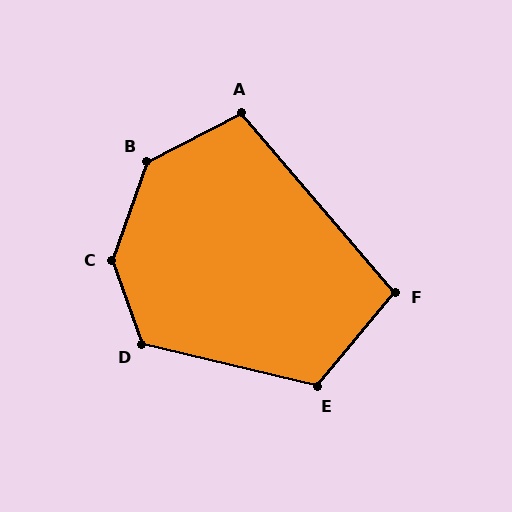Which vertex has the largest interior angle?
C, at approximately 141 degrees.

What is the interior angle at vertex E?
Approximately 116 degrees (obtuse).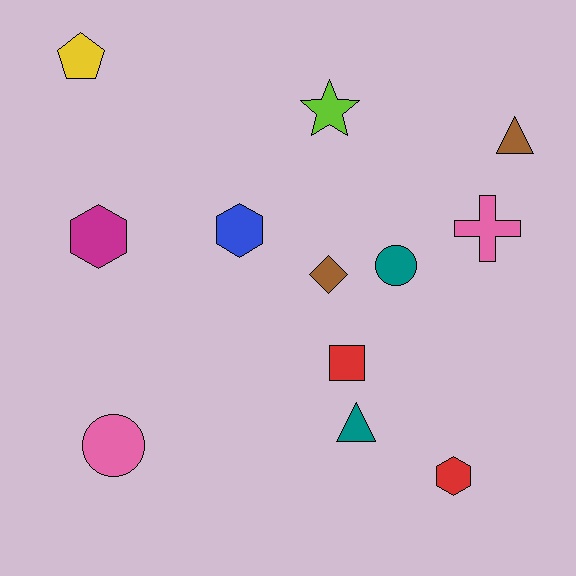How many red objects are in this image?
There are 2 red objects.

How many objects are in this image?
There are 12 objects.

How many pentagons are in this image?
There is 1 pentagon.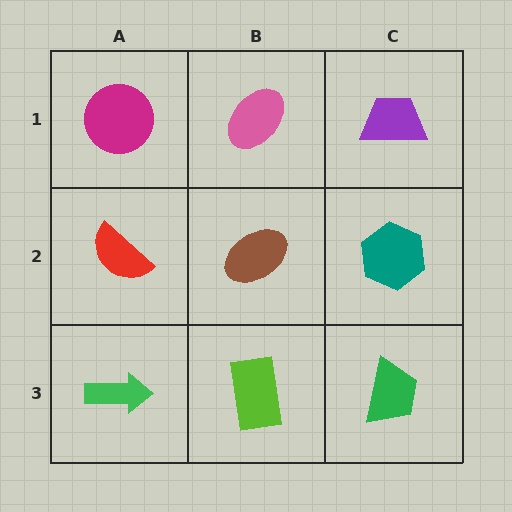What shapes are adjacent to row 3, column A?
A red semicircle (row 2, column A), a lime rectangle (row 3, column B).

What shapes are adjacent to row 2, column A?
A magenta circle (row 1, column A), a green arrow (row 3, column A), a brown ellipse (row 2, column B).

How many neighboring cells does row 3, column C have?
2.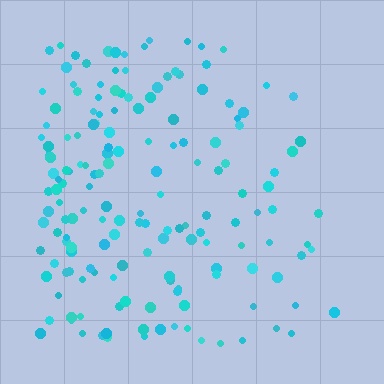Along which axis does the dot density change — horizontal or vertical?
Horizontal.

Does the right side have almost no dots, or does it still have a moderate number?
Still a moderate number, just noticeably fewer than the left.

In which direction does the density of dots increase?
From right to left, with the left side densest.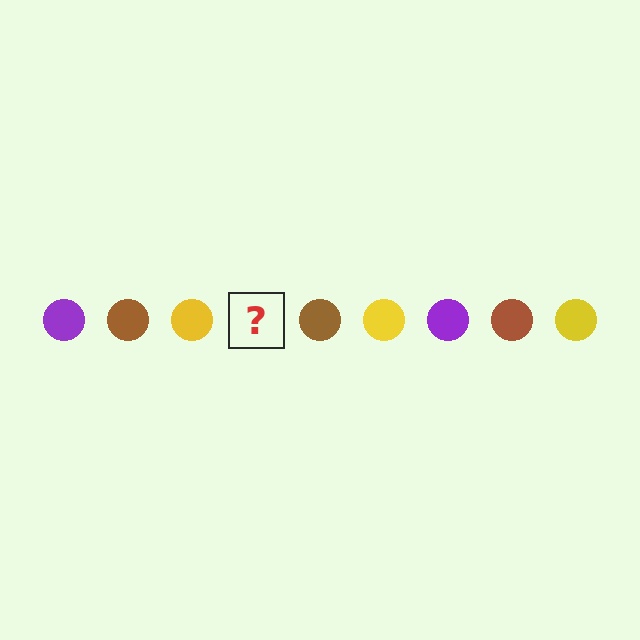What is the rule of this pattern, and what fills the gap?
The rule is that the pattern cycles through purple, brown, yellow circles. The gap should be filled with a purple circle.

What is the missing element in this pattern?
The missing element is a purple circle.